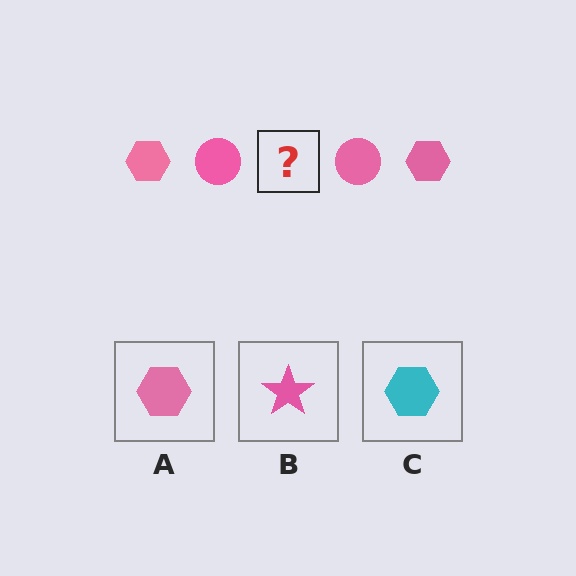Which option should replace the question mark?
Option A.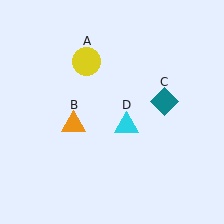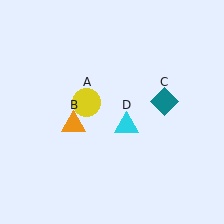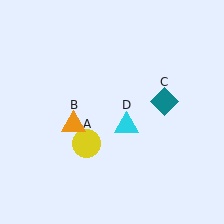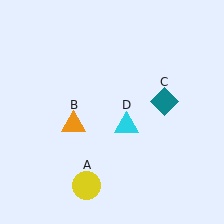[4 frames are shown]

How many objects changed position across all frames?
1 object changed position: yellow circle (object A).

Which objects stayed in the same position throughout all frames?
Orange triangle (object B) and teal diamond (object C) and cyan triangle (object D) remained stationary.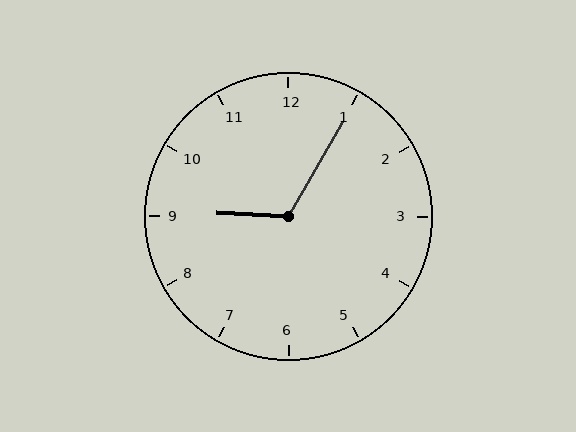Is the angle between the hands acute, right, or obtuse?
It is obtuse.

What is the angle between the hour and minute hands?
Approximately 118 degrees.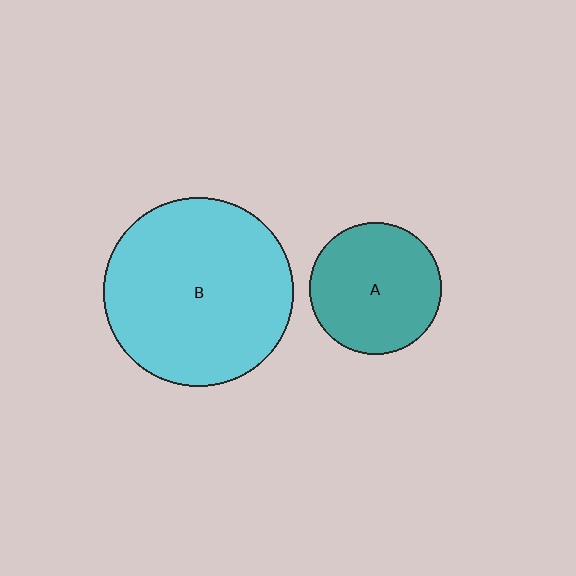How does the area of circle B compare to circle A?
Approximately 2.1 times.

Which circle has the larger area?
Circle B (cyan).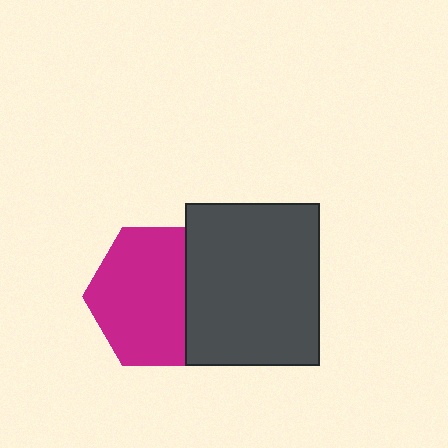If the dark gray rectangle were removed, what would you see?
You would see the complete magenta hexagon.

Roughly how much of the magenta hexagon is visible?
Most of it is visible (roughly 69%).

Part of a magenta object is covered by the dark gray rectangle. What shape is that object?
It is a hexagon.